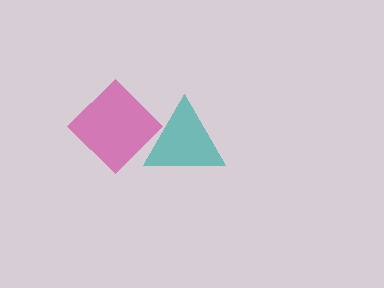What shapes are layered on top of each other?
The layered shapes are: a teal triangle, a magenta diamond.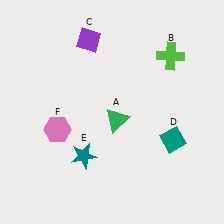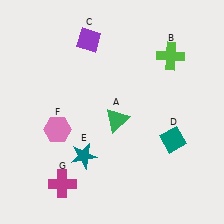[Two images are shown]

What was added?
A magenta cross (G) was added in Image 2.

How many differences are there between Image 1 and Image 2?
There is 1 difference between the two images.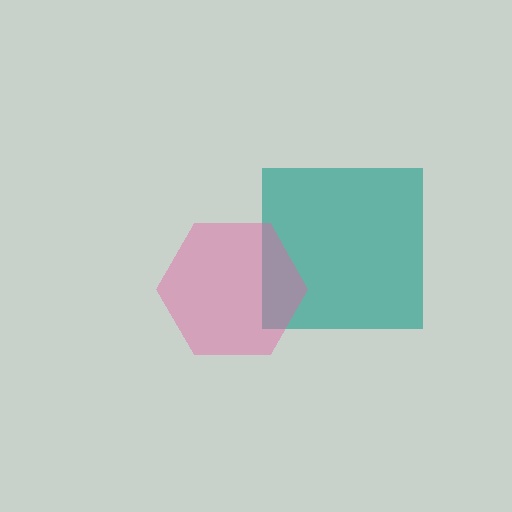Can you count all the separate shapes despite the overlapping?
Yes, there are 2 separate shapes.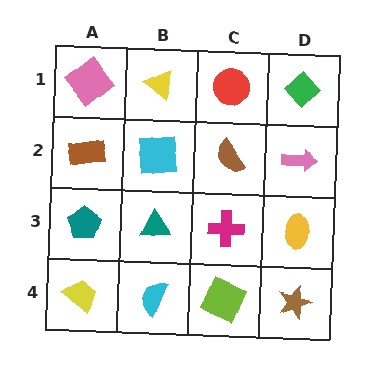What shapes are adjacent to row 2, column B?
A yellow triangle (row 1, column B), a teal triangle (row 3, column B), a brown rectangle (row 2, column A), a brown semicircle (row 2, column C).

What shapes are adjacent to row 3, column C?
A brown semicircle (row 2, column C), a lime square (row 4, column C), a teal triangle (row 3, column B), a yellow ellipse (row 3, column D).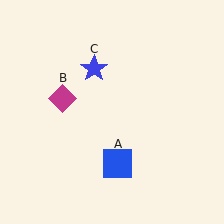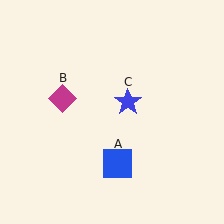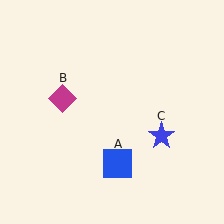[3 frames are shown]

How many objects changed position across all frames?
1 object changed position: blue star (object C).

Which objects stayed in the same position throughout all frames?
Blue square (object A) and magenta diamond (object B) remained stationary.